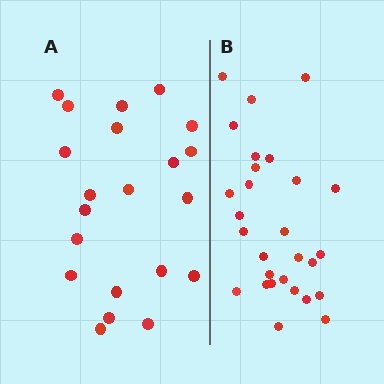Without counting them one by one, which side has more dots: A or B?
Region B (the right region) has more dots.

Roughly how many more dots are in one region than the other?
Region B has roughly 8 or so more dots than region A.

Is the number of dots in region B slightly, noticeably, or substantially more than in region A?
Region B has noticeably more, but not dramatically so. The ratio is roughly 1.3 to 1.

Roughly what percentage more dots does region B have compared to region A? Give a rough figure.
About 35% more.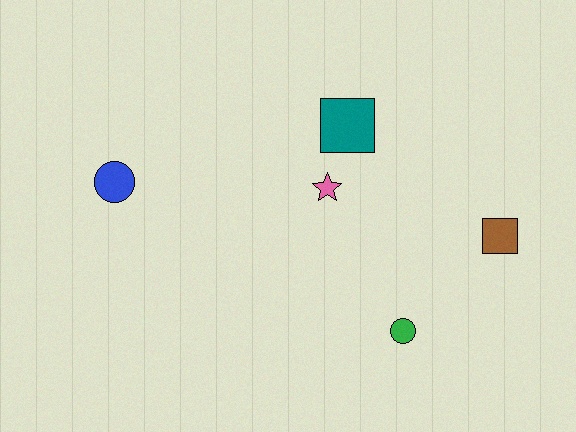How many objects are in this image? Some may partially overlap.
There are 5 objects.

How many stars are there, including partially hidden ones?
There is 1 star.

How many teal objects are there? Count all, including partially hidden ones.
There is 1 teal object.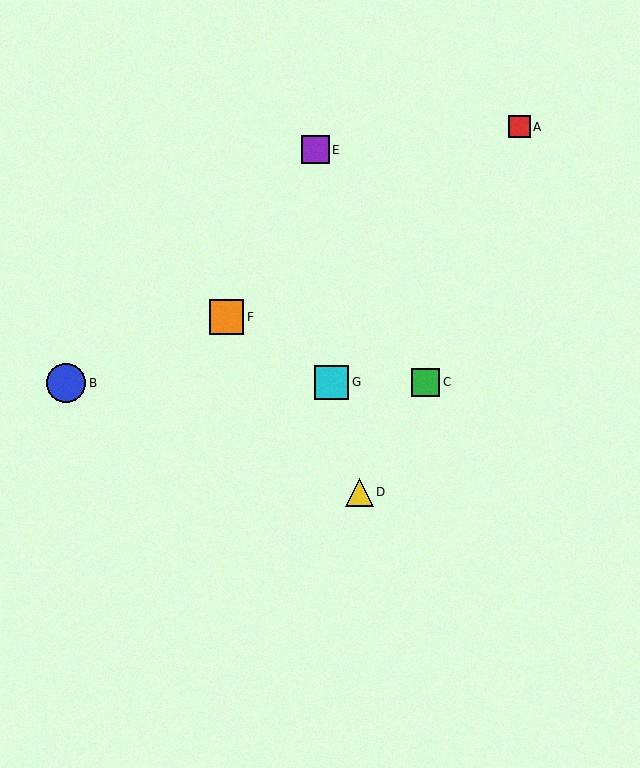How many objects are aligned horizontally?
3 objects (B, C, G) are aligned horizontally.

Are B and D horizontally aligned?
No, B is at y≈383 and D is at y≈492.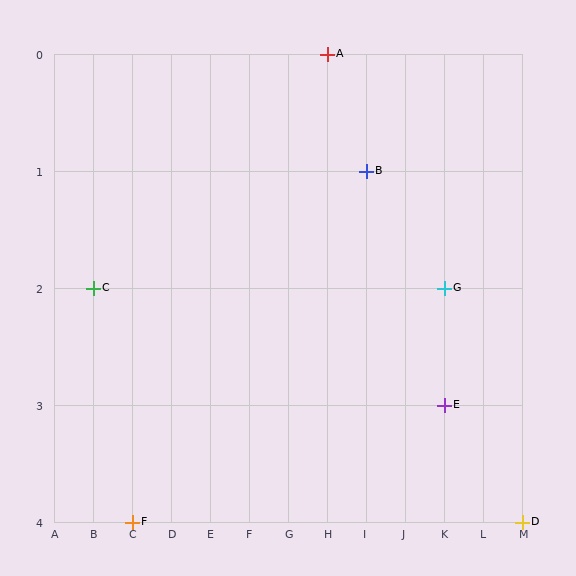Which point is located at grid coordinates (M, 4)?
Point D is at (M, 4).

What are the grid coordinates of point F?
Point F is at grid coordinates (C, 4).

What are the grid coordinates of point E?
Point E is at grid coordinates (K, 3).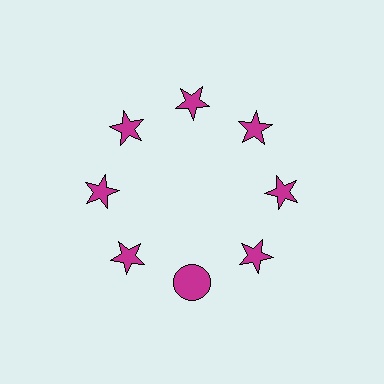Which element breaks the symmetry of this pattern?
The magenta circle at roughly the 6 o'clock position breaks the symmetry. All other shapes are magenta stars.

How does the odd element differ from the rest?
It has a different shape: circle instead of star.